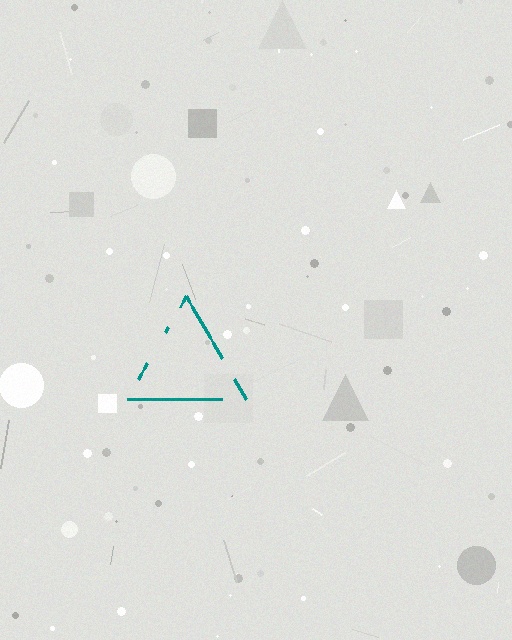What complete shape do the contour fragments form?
The contour fragments form a triangle.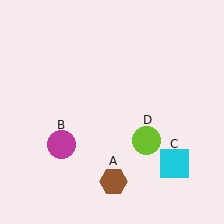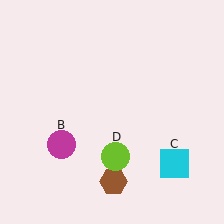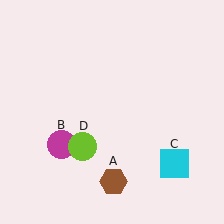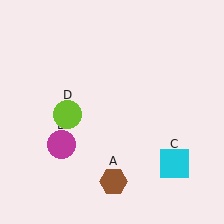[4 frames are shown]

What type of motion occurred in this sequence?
The lime circle (object D) rotated clockwise around the center of the scene.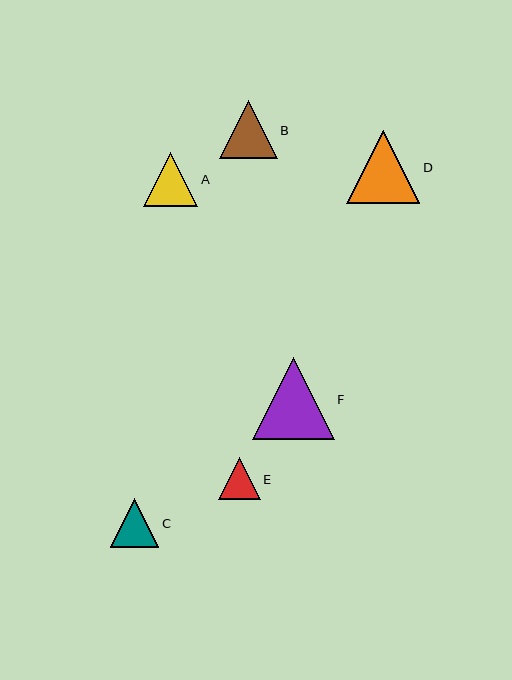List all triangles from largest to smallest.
From largest to smallest: F, D, B, A, C, E.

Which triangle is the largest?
Triangle F is the largest with a size of approximately 82 pixels.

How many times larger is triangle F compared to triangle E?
Triangle F is approximately 1.9 times the size of triangle E.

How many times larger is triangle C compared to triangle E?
Triangle C is approximately 1.2 times the size of triangle E.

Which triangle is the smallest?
Triangle E is the smallest with a size of approximately 42 pixels.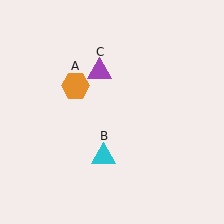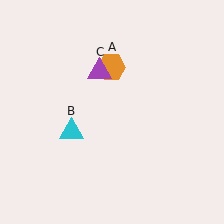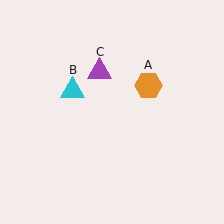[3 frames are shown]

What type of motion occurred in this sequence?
The orange hexagon (object A), cyan triangle (object B) rotated clockwise around the center of the scene.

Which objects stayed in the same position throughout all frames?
Purple triangle (object C) remained stationary.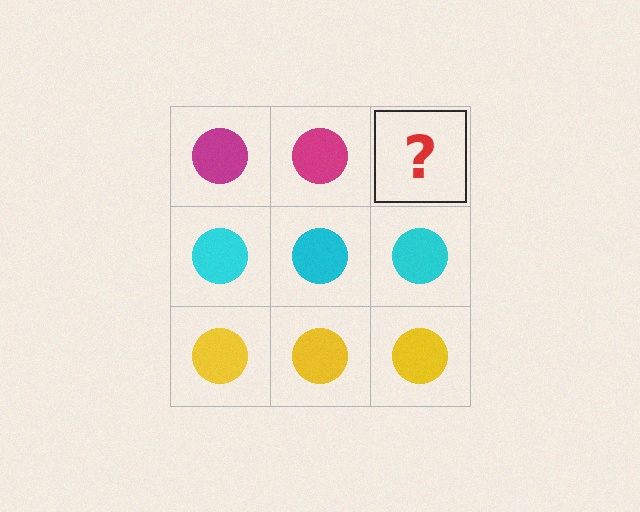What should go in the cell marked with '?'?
The missing cell should contain a magenta circle.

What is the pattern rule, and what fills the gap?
The rule is that each row has a consistent color. The gap should be filled with a magenta circle.